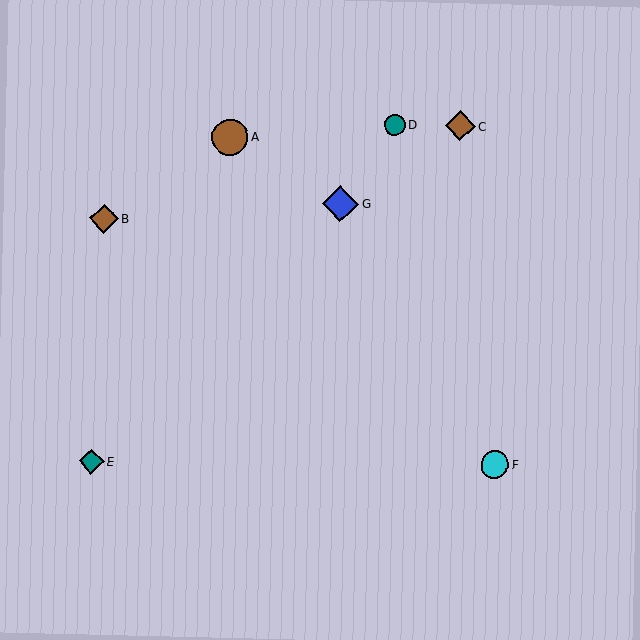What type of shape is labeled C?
Shape C is a brown diamond.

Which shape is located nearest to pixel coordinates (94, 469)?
The teal diamond (labeled E) at (91, 461) is nearest to that location.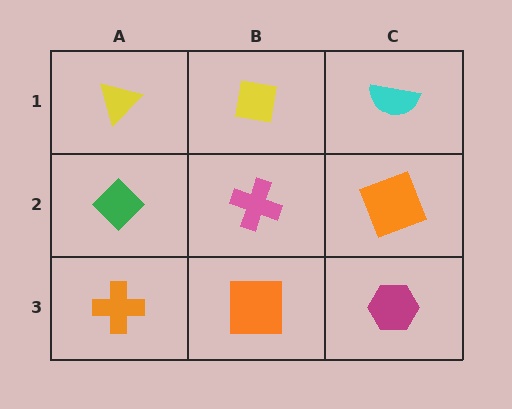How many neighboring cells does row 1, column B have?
3.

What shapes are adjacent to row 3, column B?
A pink cross (row 2, column B), an orange cross (row 3, column A), a magenta hexagon (row 3, column C).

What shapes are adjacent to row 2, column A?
A yellow triangle (row 1, column A), an orange cross (row 3, column A), a pink cross (row 2, column B).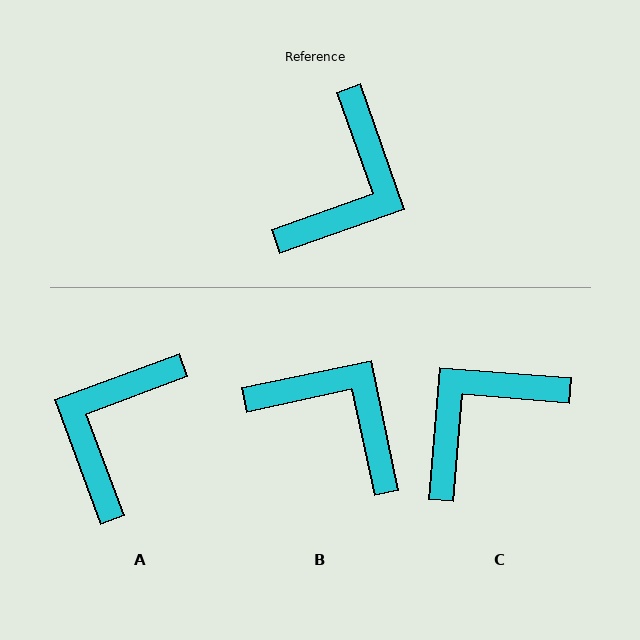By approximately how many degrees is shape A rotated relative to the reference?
Approximately 179 degrees clockwise.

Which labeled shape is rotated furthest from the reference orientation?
A, about 179 degrees away.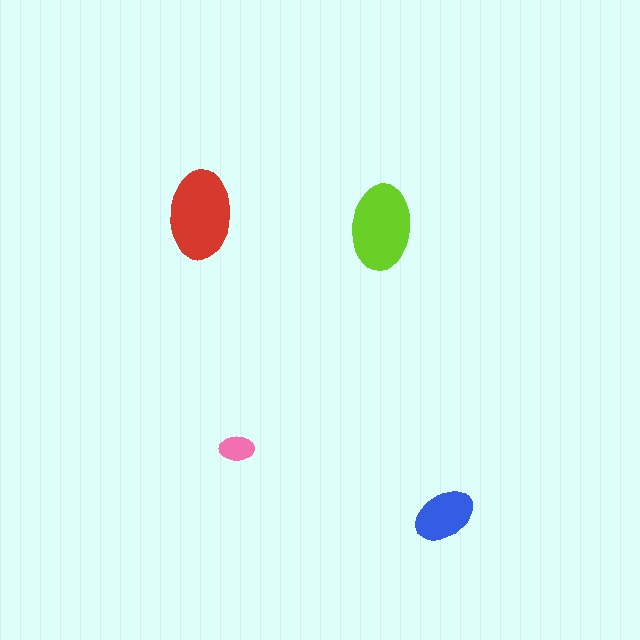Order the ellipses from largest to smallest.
the red one, the lime one, the blue one, the pink one.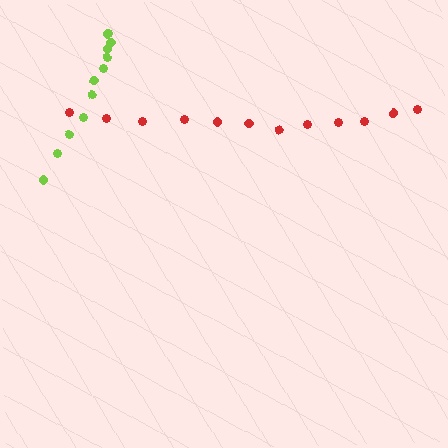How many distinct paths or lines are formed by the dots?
There are 2 distinct paths.